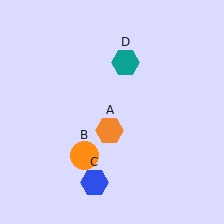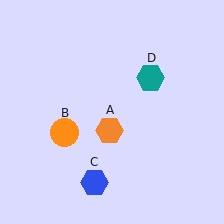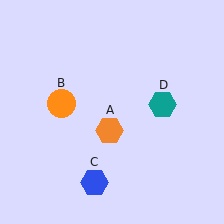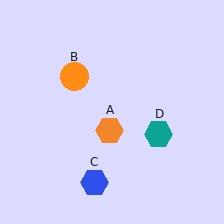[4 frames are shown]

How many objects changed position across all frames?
2 objects changed position: orange circle (object B), teal hexagon (object D).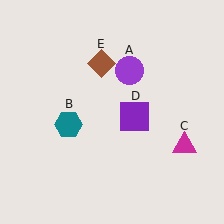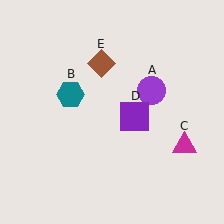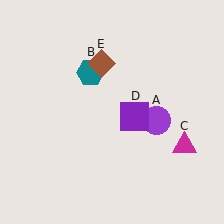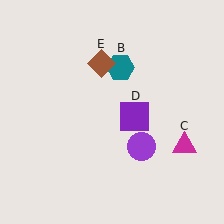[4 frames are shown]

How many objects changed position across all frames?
2 objects changed position: purple circle (object A), teal hexagon (object B).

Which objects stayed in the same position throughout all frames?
Magenta triangle (object C) and purple square (object D) and brown diamond (object E) remained stationary.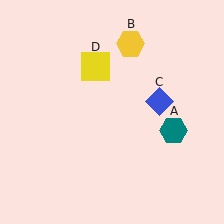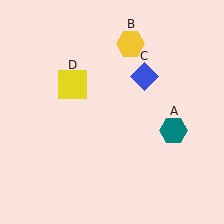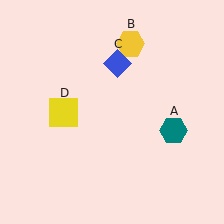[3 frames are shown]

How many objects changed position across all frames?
2 objects changed position: blue diamond (object C), yellow square (object D).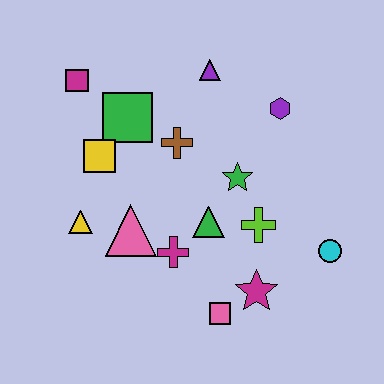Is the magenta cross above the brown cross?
No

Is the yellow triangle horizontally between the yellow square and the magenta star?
No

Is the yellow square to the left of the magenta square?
No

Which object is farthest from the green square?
The cyan circle is farthest from the green square.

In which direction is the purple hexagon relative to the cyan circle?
The purple hexagon is above the cyan circle.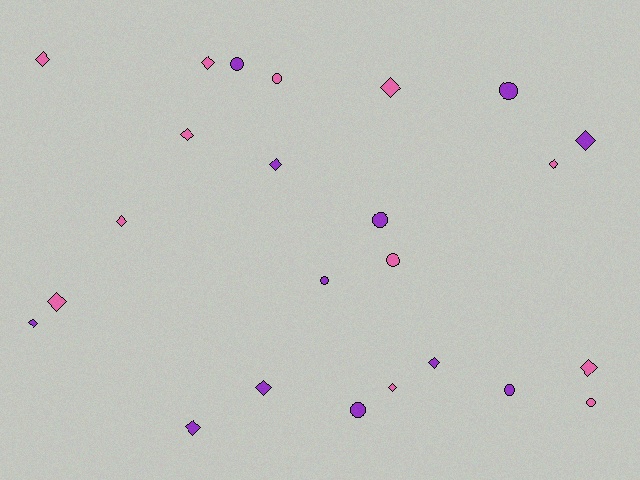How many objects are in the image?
There are 24 objects.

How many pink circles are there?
There are 3 pink circles.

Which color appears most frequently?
Purple, with 12 objects.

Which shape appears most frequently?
Diamond, with 15 objects.